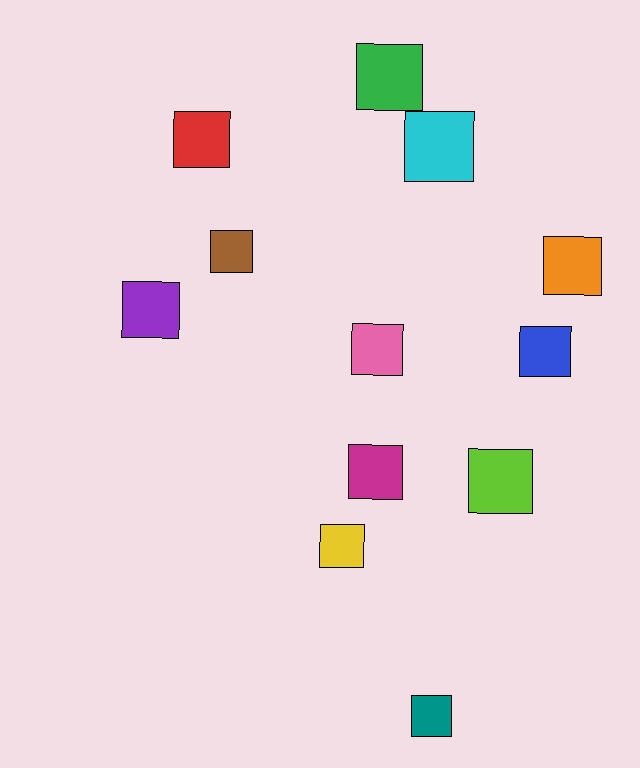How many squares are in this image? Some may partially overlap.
There are 12 squares.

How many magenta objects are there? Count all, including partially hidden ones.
There is 1 magenta object.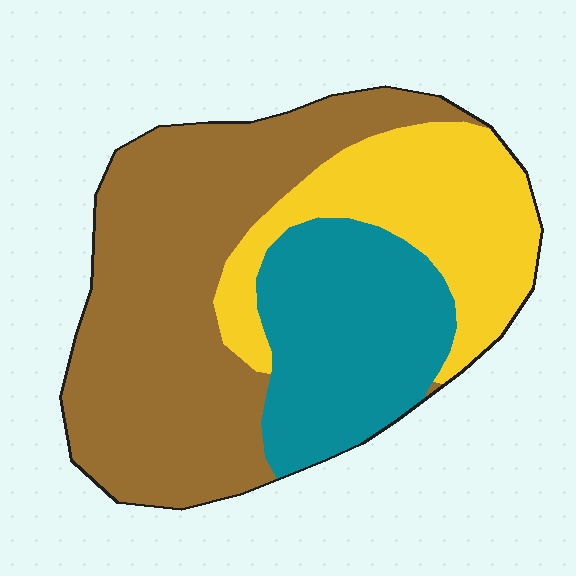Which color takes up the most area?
Brown, at roughly 50%.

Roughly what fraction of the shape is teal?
Teal takes up between a sixth and a third of the shape.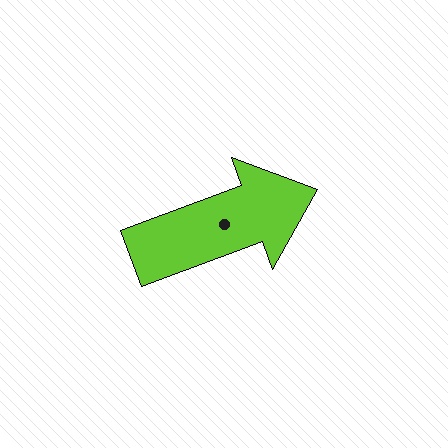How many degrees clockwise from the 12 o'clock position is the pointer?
Approximately 70 degrees.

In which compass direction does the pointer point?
East.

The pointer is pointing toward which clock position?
Roughly 2 o'clock.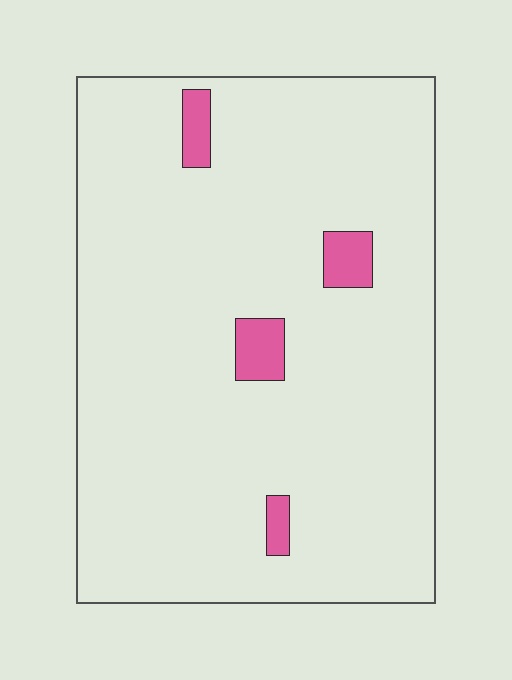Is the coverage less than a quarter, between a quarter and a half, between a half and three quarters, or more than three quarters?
Less than a quarter.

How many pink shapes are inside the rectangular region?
4.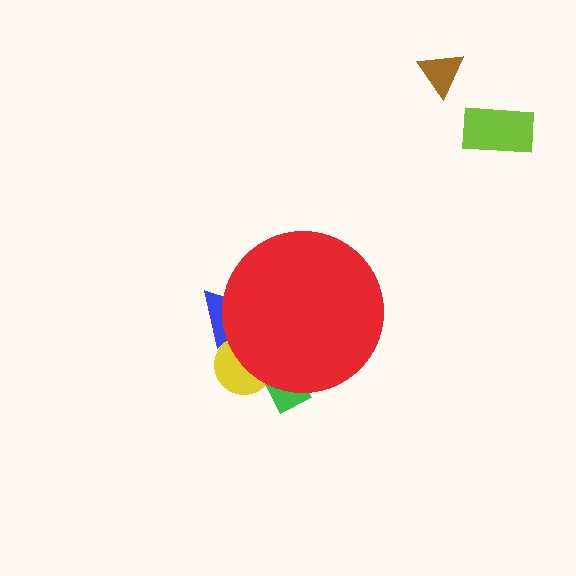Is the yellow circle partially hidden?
Yes, the yellow circle is partially hidden behind the red circle.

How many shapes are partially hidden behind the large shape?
3 shapes are partially hidden.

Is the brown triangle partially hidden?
No, the brown triangle is fully visible.